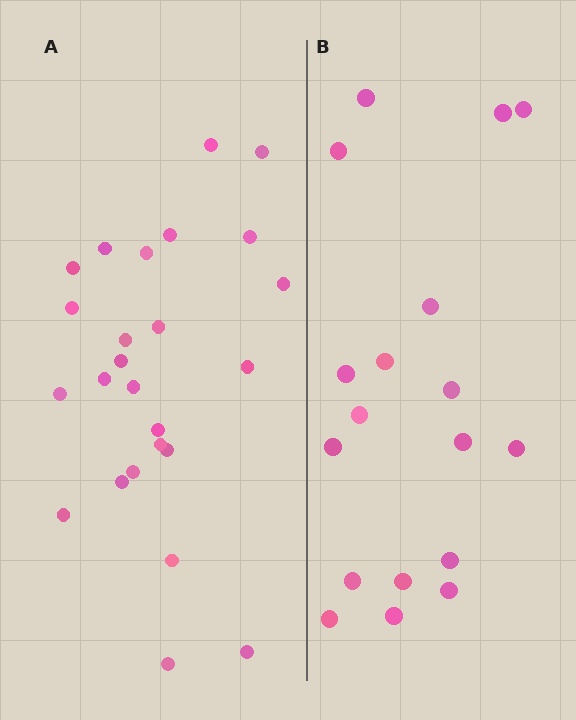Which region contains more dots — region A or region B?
Region A (the left region) has more dots.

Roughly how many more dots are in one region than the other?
Region A has roughly 8 or so more dots than region B.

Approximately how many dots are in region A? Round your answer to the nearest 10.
About 20 dots. (The exact count is 25, which rounds to 20.)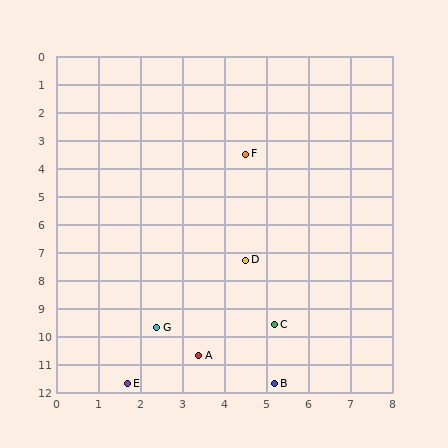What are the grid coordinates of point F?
Point F is at approximately (4.5, 3.5).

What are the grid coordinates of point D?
Point D is at approximately (4.5, 7.3).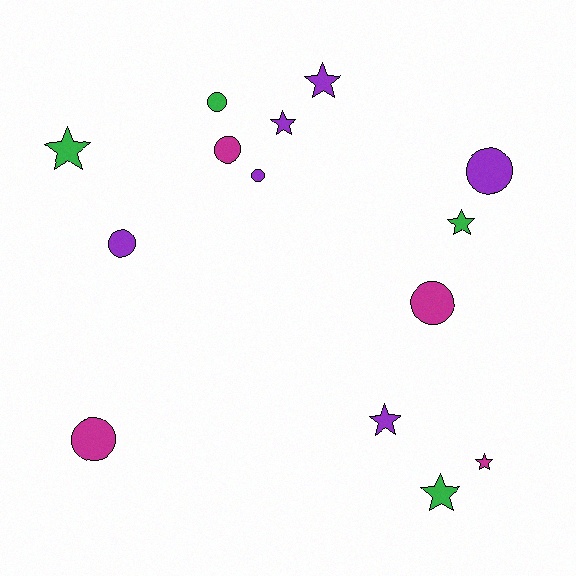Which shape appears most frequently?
Star, with 7 objects.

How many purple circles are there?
There are 3 purple circles.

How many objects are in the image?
There are 14 objects.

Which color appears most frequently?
Purple, with 6 objects.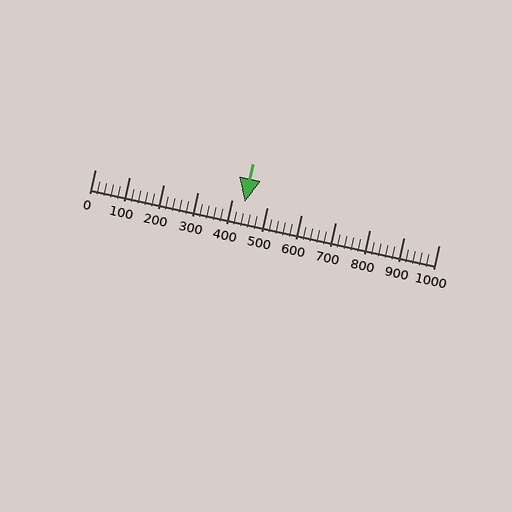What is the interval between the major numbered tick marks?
The major tick marks are spaced 100 units apart.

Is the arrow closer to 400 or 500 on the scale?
The arrow is closer to 400.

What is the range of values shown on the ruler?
The ruler shows values from 0 to 1000.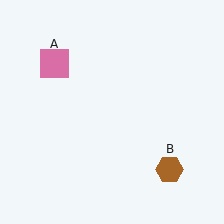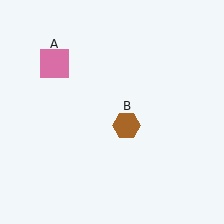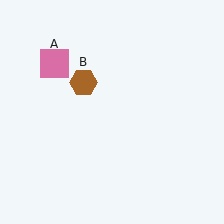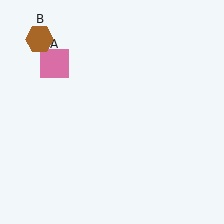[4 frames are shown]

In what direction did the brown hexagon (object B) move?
The brown hexagon (object B) moved up and to the left.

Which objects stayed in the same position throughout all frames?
Pink square (object A) remained stationary.